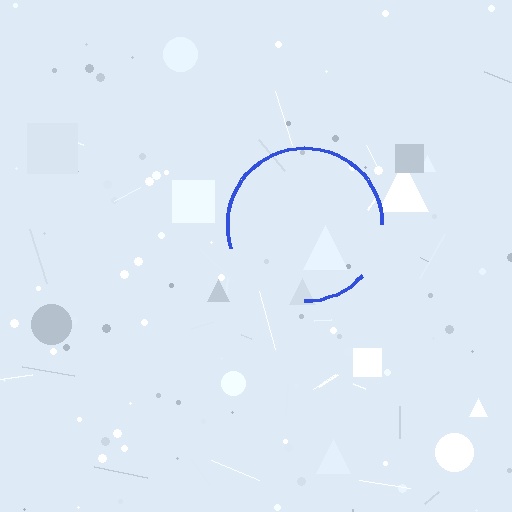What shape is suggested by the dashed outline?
The dashed outline suggests a circle.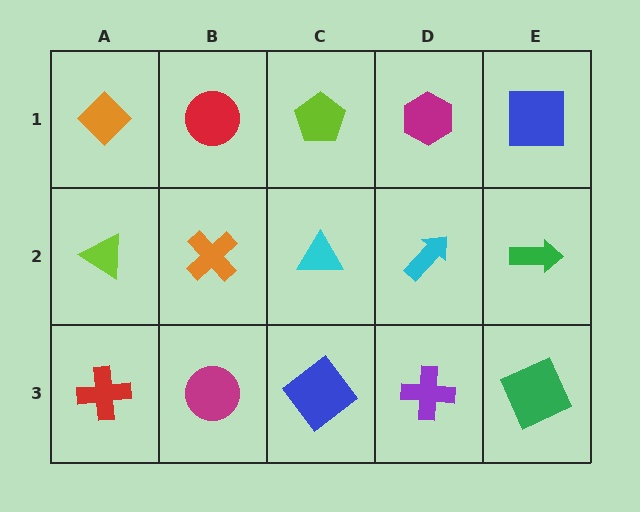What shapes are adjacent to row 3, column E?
A green arrow (row 2, column E), a purple cross (row 3, column D).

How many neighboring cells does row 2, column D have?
4.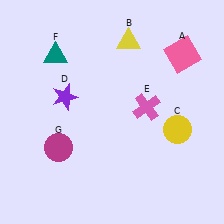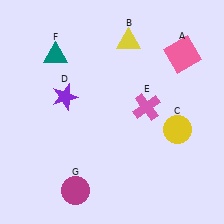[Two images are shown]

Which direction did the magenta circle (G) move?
The magenta circle (G) moved down.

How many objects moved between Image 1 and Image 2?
1 object moved between the two images.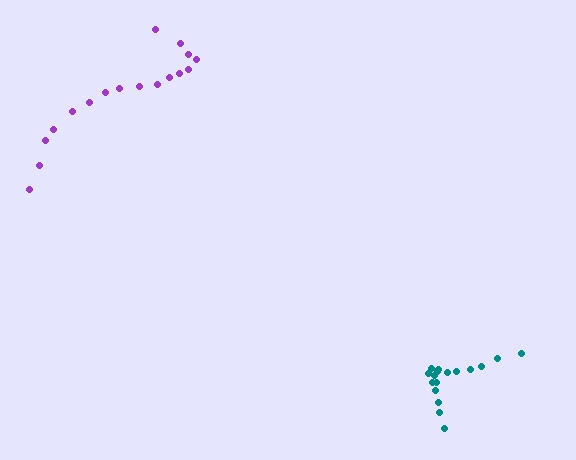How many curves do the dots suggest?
There are 2 distinct paths.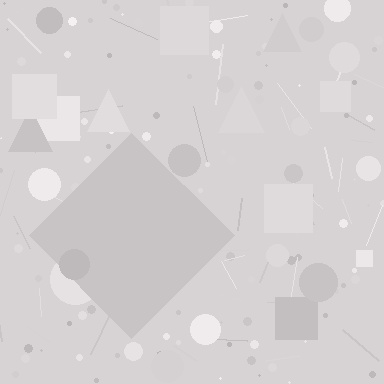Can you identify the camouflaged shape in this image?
The camouflaged shape is a diamond.